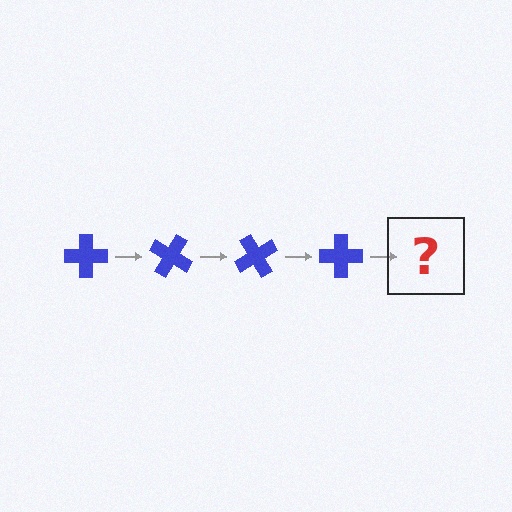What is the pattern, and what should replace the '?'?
The pattern is that the cross rotates 30 degrees each step. The '?' should be a blue cross rotated 120 degrees.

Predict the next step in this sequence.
The next step is a blue cross rotated 120 degrees.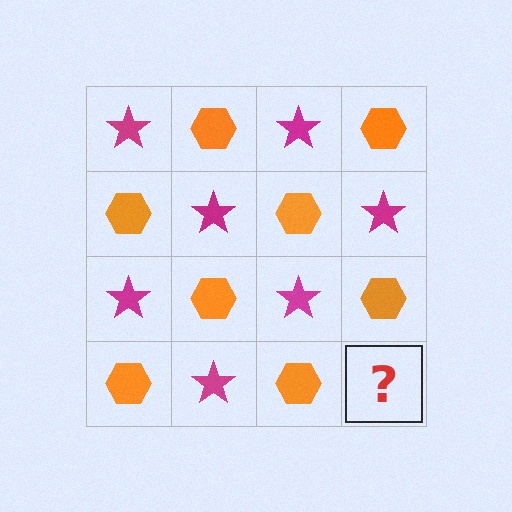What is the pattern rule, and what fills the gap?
The rule is that it alternates magenta star and orange hexagon in a checkerboard pattern. The gap should be filled with a magenta star.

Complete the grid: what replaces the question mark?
The question mark should be replaced with a magenta star.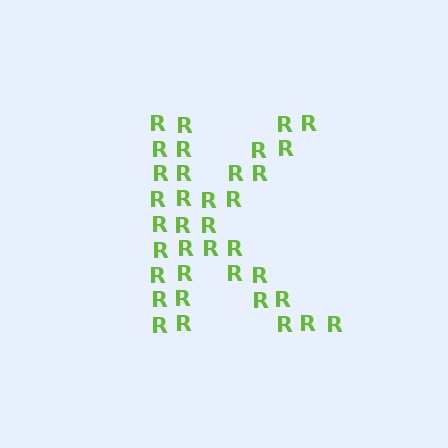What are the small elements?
The small elements are letter R's.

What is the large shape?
The large shape is the letter K.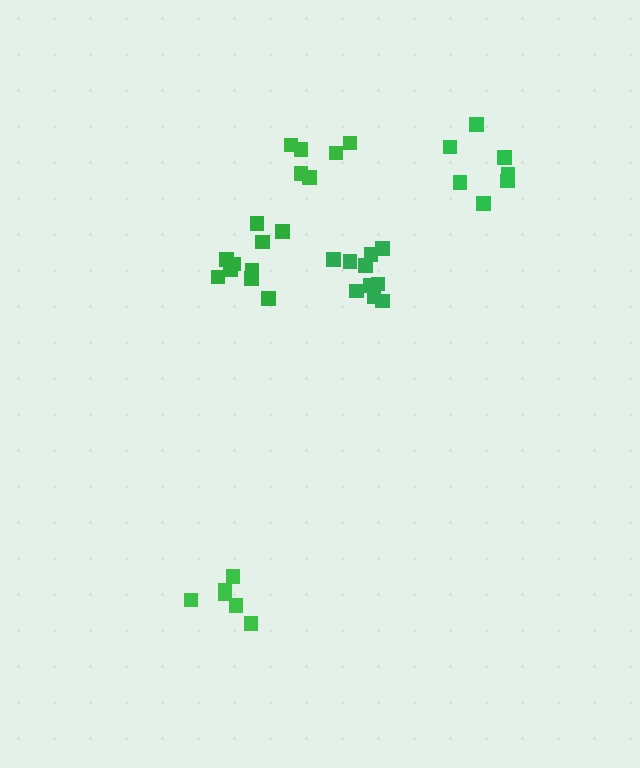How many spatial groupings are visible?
There are 5 spatial groupings.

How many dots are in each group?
Group 1: 6 dots, Group 2: 6 dots, Group 3: 10 dots, Group 4: 10 dots, Group 5: 7 dots (39 total).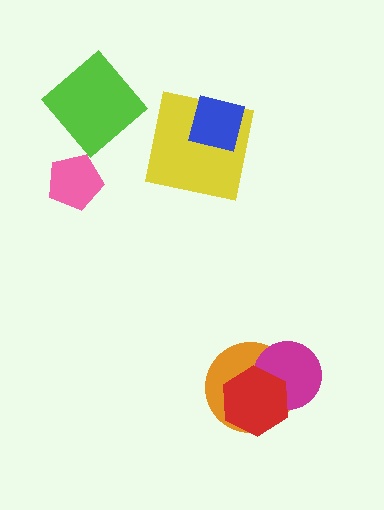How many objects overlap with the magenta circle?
2 objects overlap with the magenta circle.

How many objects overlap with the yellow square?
1 object overlaps with the yellow square.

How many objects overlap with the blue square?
1 object overlaps with the blue square.